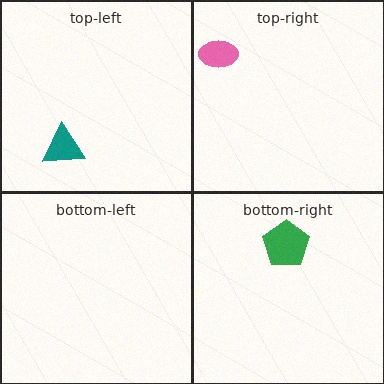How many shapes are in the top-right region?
1.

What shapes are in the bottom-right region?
The green pentagon.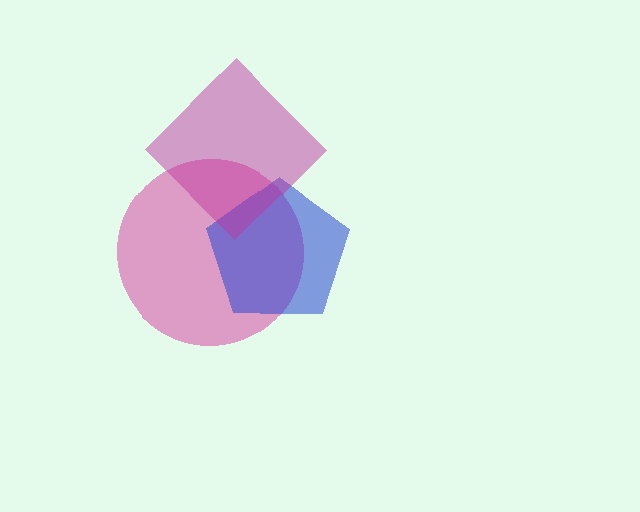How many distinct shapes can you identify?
There are 3 distinct shapes: a pink circle, a blue pentagon, a magenta diamond.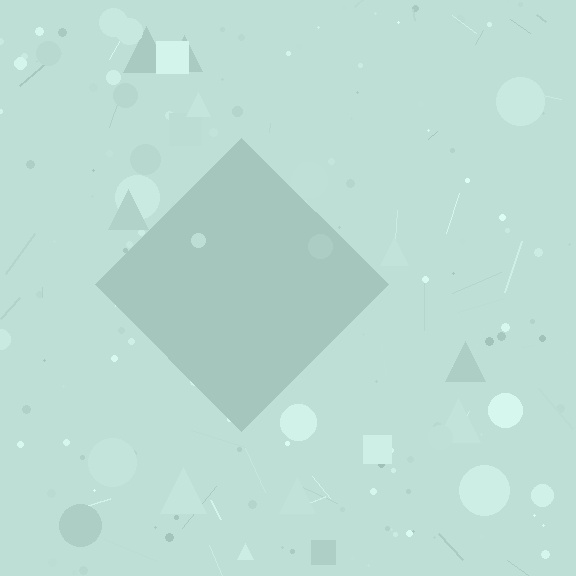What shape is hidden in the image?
A diamond is hidden in the image.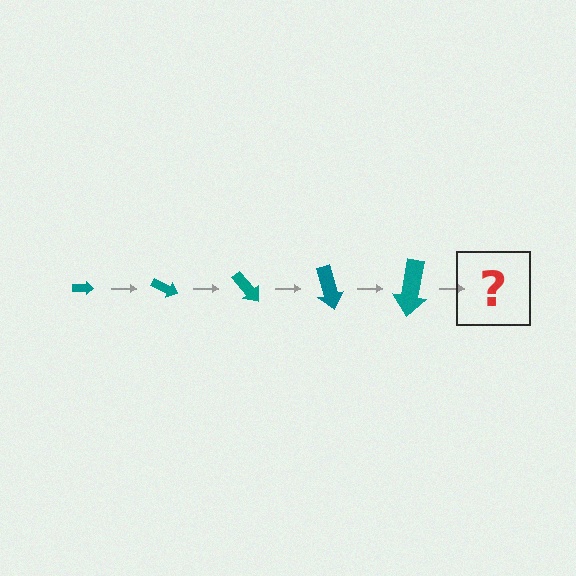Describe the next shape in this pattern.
It should be an arrow, larger than the previous one and rotated 125 degrees from the start.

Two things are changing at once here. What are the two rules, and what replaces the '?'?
The two rules are that the arrow grows larger each step and it rotates 25 degrees each step. The '?' should be an arrow, larger than the previous one and rotated 125 degrees from the start.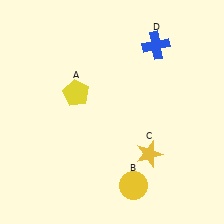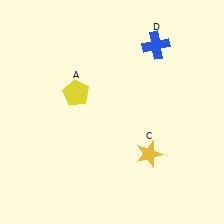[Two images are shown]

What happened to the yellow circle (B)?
The yellow circle (B) was removed in Image 2. It was in the bottom-right area of Image 1.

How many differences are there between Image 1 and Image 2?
There is 1 difference between the two images.